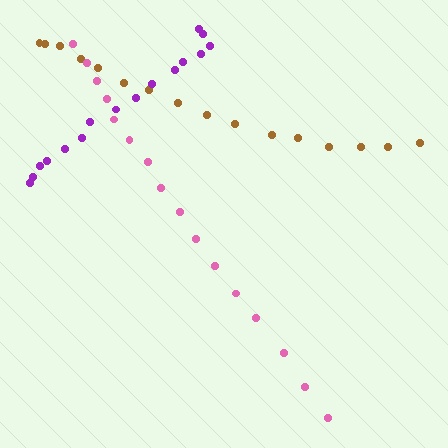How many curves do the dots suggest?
There are 3 distinct paths.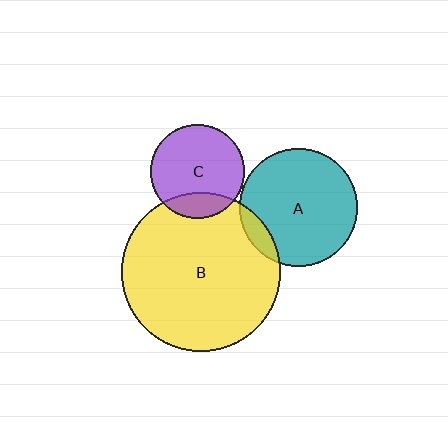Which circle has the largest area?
Circle B (yellow).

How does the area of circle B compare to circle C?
Approximately 2.8 times.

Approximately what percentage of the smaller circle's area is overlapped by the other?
Approximately 10%.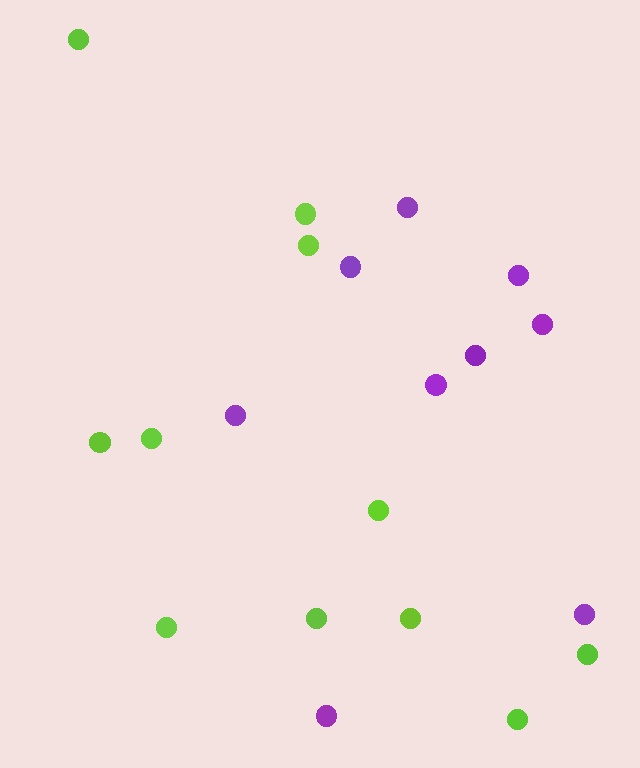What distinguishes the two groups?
There are 2 groups: one group of lime circles (11) and one group of purple circles (9).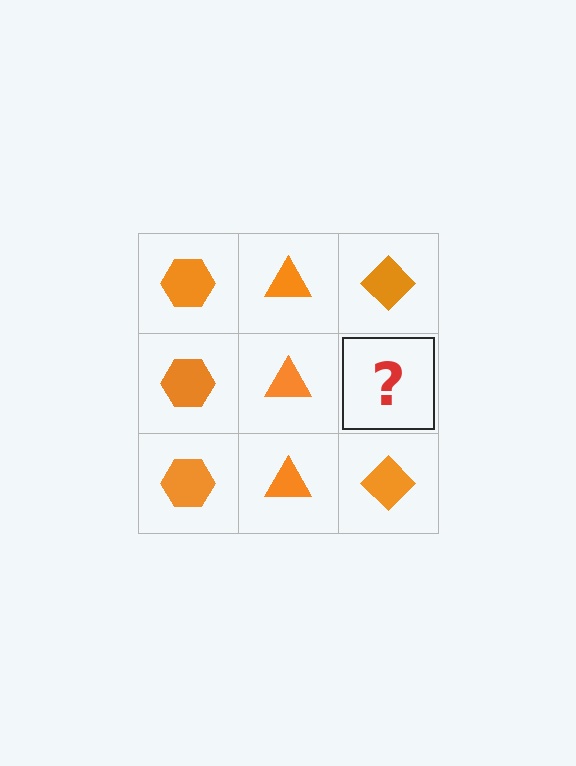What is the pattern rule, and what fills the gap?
The rule is that each column has a consistent shape. The gap should be filled with an orange diamond.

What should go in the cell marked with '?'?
The missing cell should contain an orange diamond.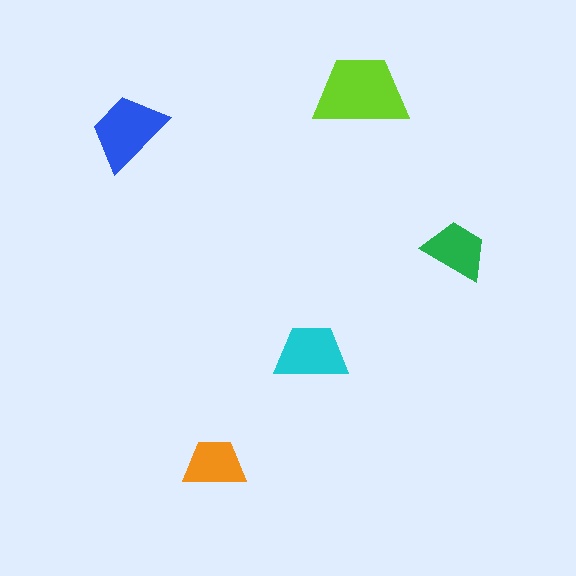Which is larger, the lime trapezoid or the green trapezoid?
The lime one.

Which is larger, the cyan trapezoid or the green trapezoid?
The cyan one.